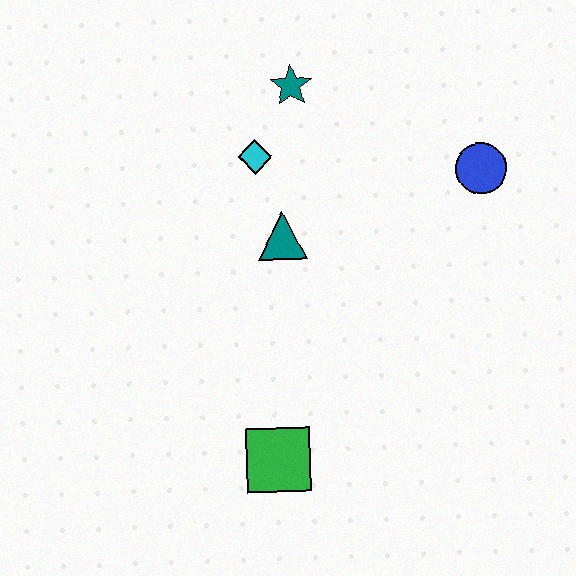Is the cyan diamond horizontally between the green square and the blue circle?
No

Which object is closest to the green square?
The teal triangle is closest to the green square.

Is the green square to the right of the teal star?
No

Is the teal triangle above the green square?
Yes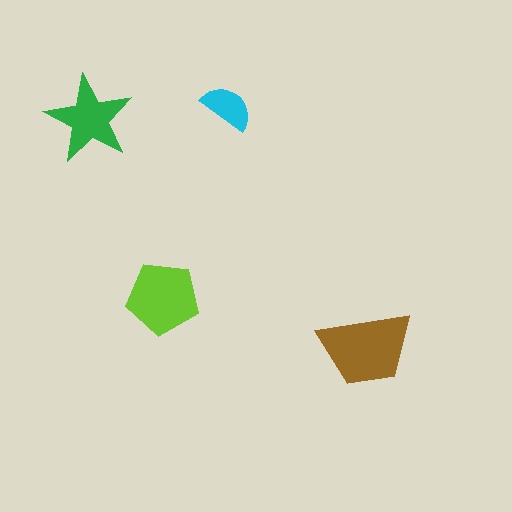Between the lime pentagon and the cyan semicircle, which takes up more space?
The lime pentagon.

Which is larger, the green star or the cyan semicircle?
The green star.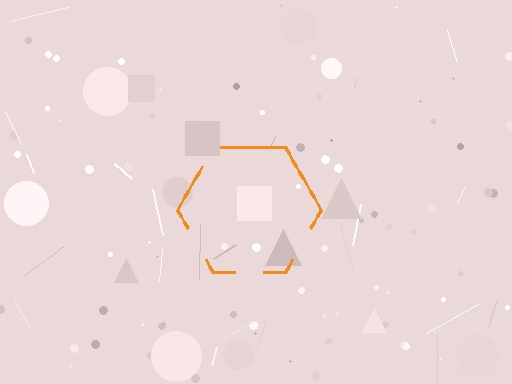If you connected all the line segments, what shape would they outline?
They would outline a hexagon.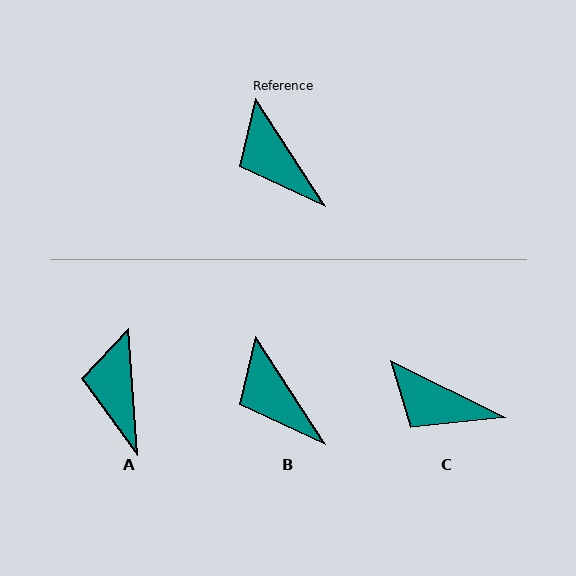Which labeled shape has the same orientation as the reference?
B.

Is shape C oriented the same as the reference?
No, it is off by about 31 degrees.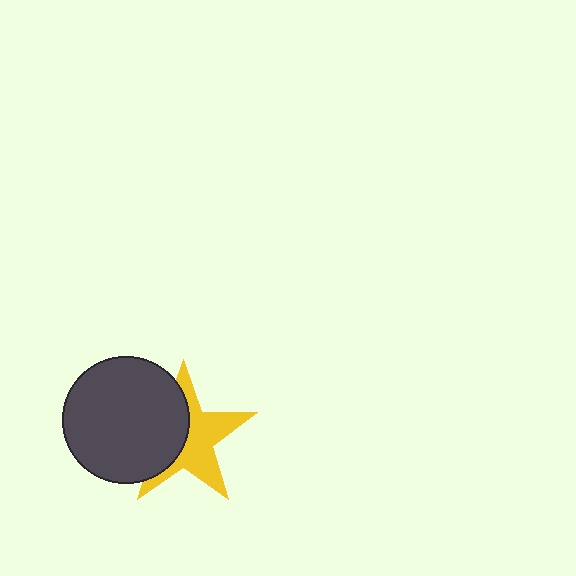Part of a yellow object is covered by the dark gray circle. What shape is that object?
It is a star.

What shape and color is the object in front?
The object in front is a dark gray circle.